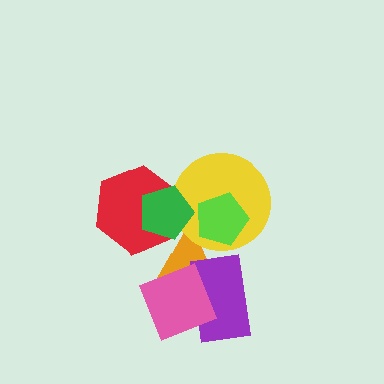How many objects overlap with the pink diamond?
2 objects overlap with the pink diamond.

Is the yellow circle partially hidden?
Yes, it is partially covered by another shape.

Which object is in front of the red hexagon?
The green pentagon is in front of the red hexagon.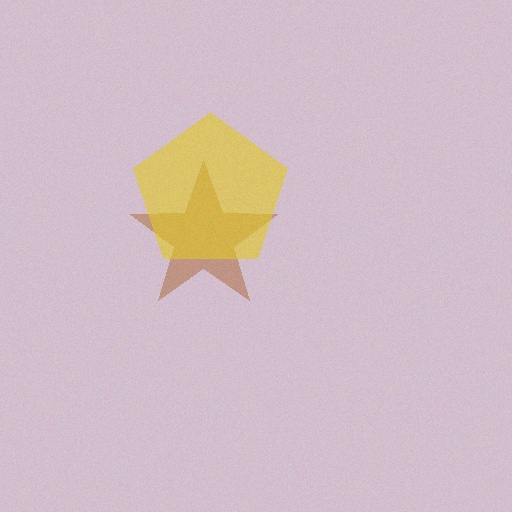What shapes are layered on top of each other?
The layered shapes are: a brown star, a yellow pentagon.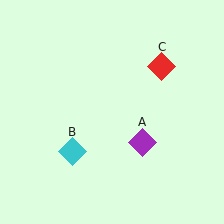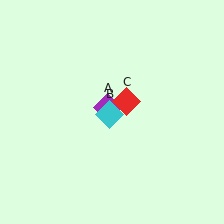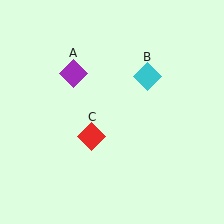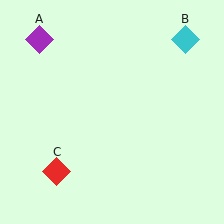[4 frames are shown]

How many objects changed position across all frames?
3 objects changed position: purple diamond (object A), cyan diamond (object B), red diamond (object C).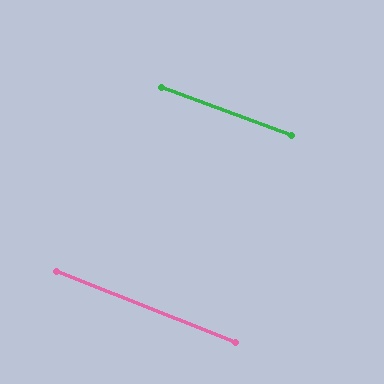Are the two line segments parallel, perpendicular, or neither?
Parallel — their directions differ by only 1.4°.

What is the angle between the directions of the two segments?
Approximately 1 degree.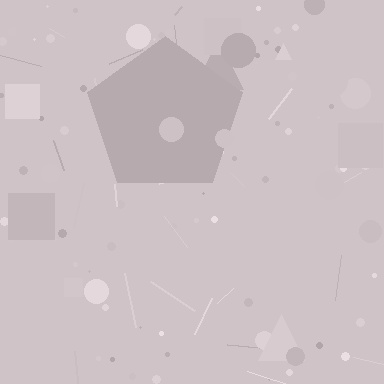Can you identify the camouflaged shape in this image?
The camouflaged shape is a pentagon.